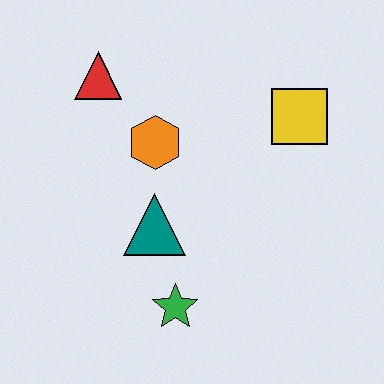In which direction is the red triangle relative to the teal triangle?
The red triangle is above the teal triangle.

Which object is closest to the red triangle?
The orange hexagon is closest to the red triangle.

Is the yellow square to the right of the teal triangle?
Yes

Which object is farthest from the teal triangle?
The yellow square is farthest from the teal triangle.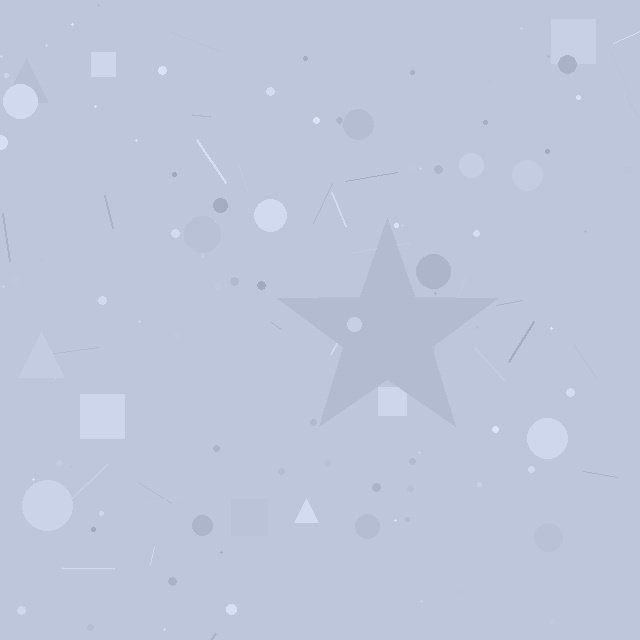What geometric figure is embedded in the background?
A star is embedded in the background.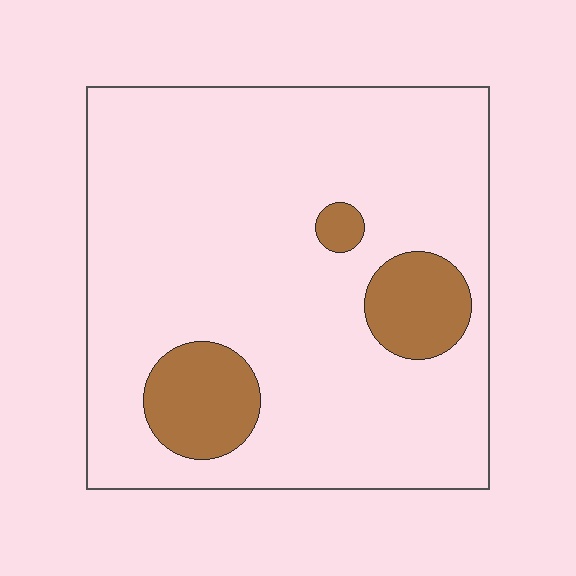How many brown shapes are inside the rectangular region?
3.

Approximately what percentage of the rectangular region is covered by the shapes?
Approximately 15%.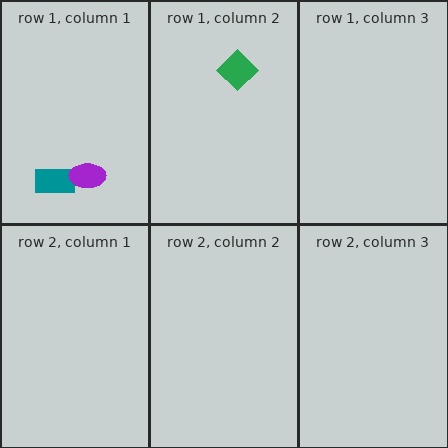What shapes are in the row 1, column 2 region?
The green diamond.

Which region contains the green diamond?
The row 1, column 2 region.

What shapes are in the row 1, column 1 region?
The teal rectangle, the purple ellipse.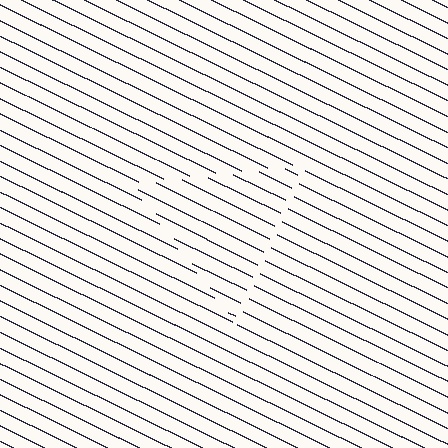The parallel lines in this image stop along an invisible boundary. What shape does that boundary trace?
An illusory triangle. The interior of the shape contains the same grating, shifted by half a period — the contour is defined by the phase discontinuity where line-ends from the inner and outer gratings abut.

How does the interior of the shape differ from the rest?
The interior of the shape contains the same grating, shifted by half a period — the contour is defined by the phase discontinuity where line-ends from the inner and outer gratings abut.